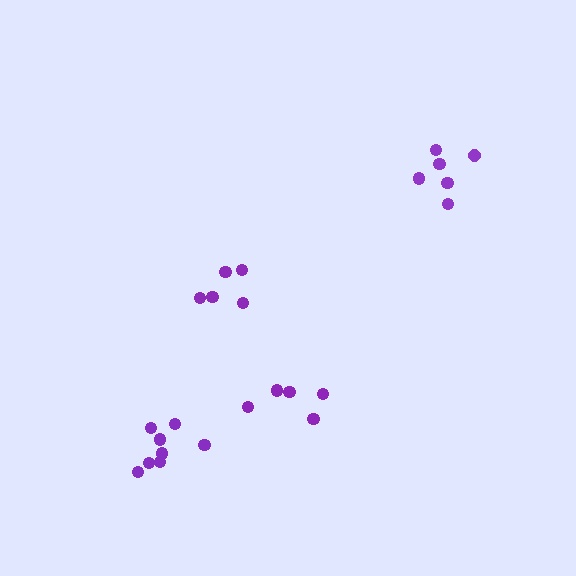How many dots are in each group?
Group 1: 5 dots, Group 2: 6 dots, Group 3: 5 dots, Group 4: 8 dots (24 total).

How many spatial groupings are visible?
There are 4 spatial groupings.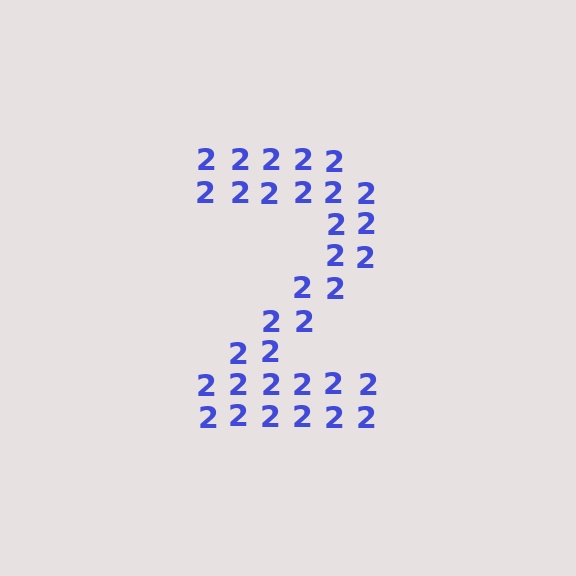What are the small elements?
The small elements are digit 2's.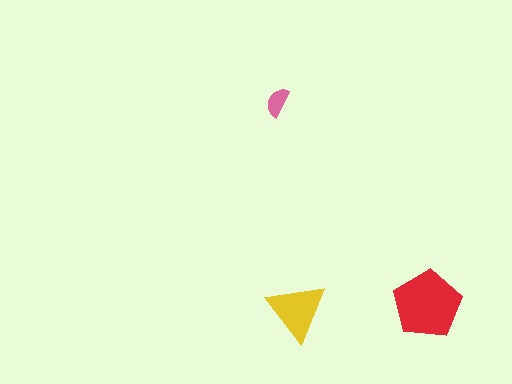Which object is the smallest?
The pink semicircle.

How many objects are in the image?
There are 3 objects in the image.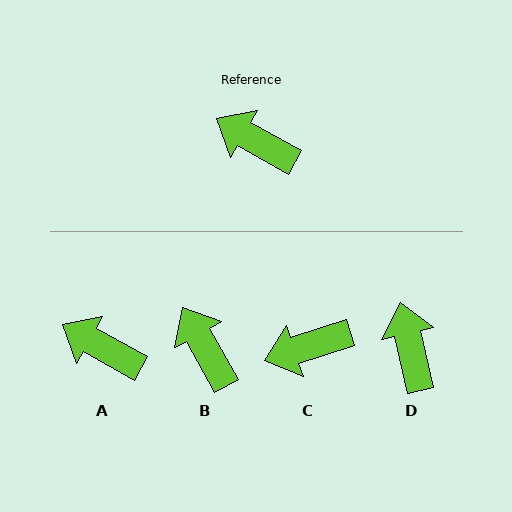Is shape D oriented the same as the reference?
No, it is off by about 48 degrees.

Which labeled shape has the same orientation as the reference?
A.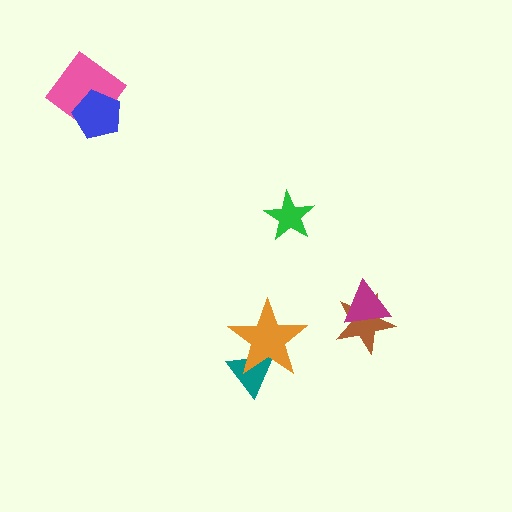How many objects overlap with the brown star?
1 object overlaps with the brown star.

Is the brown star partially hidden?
Yes, it is partially covered by another shape.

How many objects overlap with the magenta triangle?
1 object overlaps with the magenta triangle.